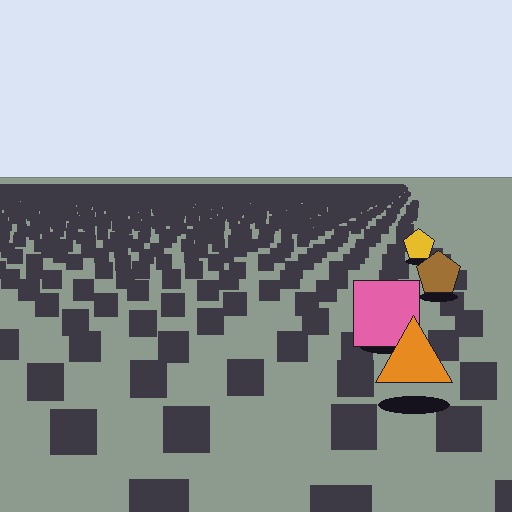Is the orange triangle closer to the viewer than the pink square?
Yes. The orange triangle is closer — you can tell from the texture gradient: the ground texture is coarser near it.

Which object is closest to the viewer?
The orange triangle is closest. The texture marks near it are larger and more spread out.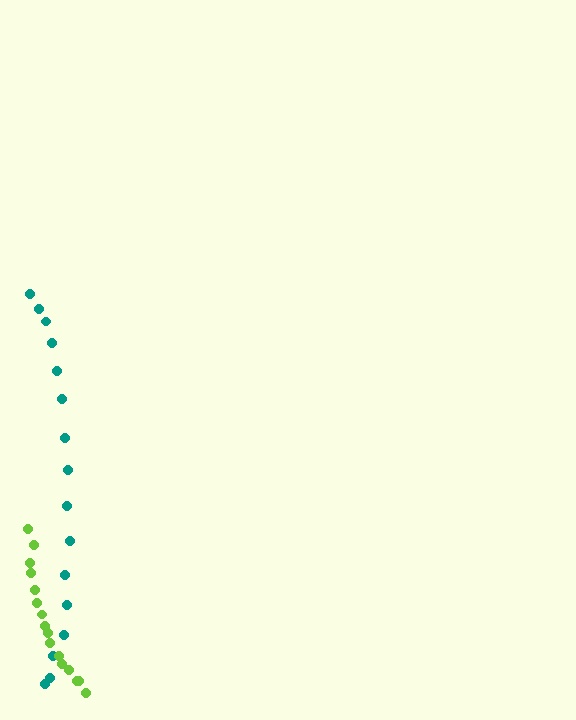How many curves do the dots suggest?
There are 2 distinct paths.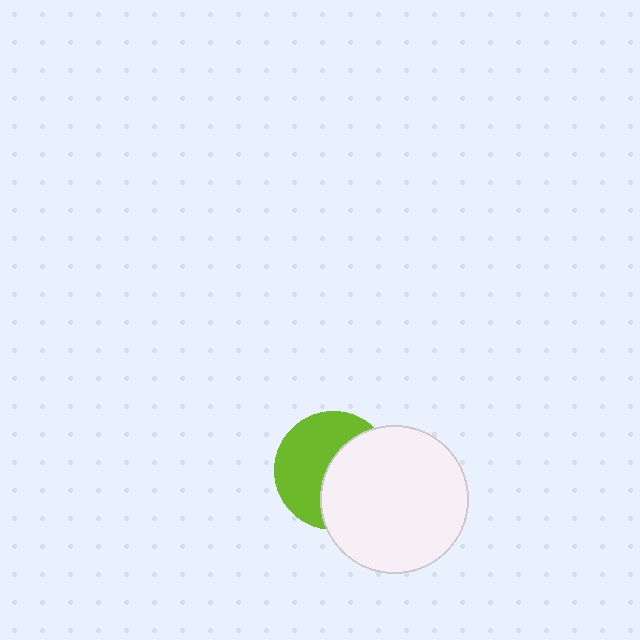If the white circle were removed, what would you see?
You would see the complete lime circle.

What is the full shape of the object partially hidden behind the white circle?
The partially hidden object is a lime circle.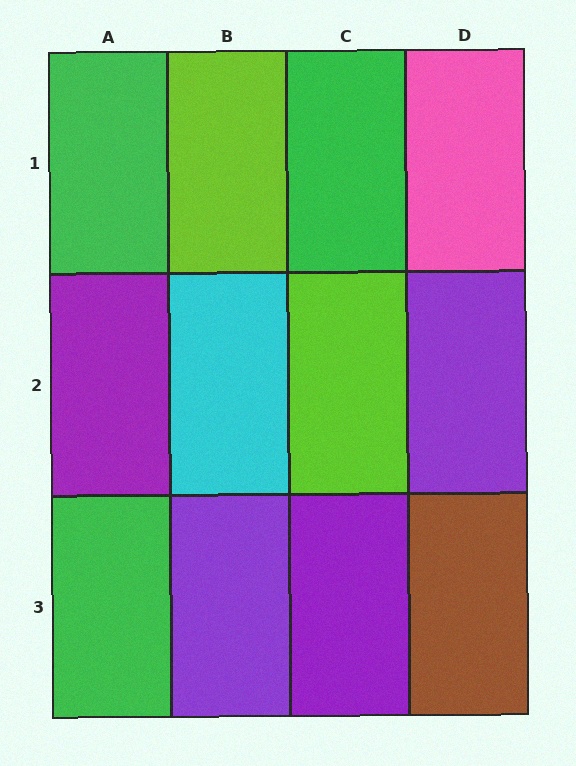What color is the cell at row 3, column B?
Purple.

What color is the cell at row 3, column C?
Purple.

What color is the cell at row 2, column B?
Cyan.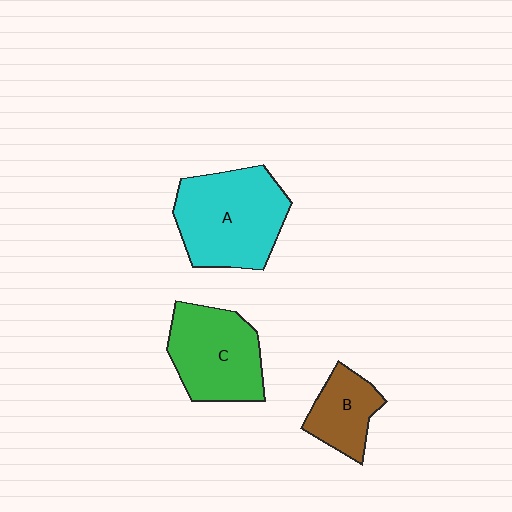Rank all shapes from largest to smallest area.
From largest to smallest: A (cyan), C (green), B (brown).